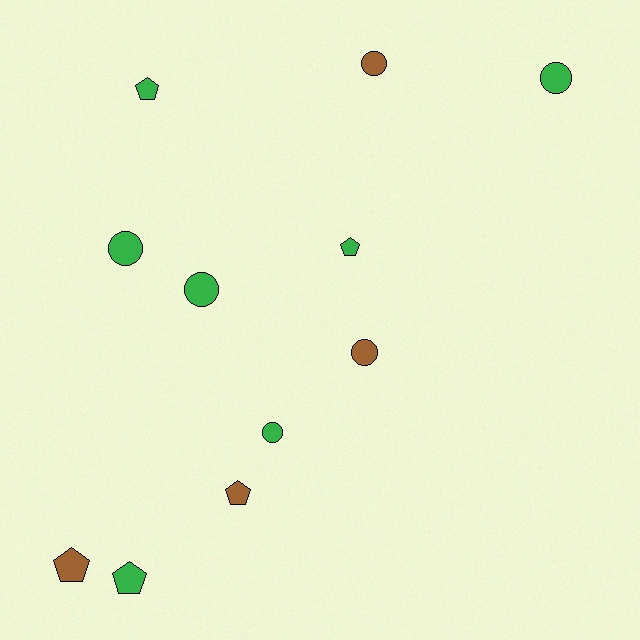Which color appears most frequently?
Green, with 7 objects.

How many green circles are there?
There are 4 green circles.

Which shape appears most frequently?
Circle, with 6 objects.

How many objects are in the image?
There are 11 objects.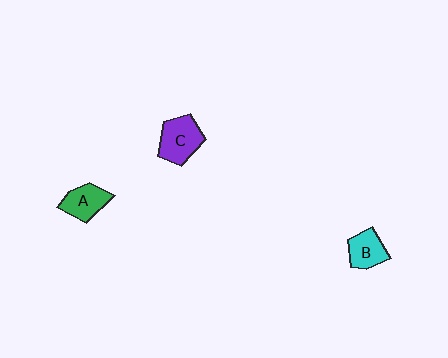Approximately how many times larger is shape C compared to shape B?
Approximately 1.4 times.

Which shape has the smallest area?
Shape B (cyan).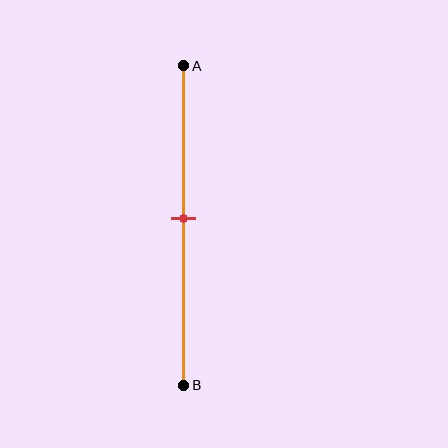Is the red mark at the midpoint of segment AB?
Yes, the mark is approximately at the midpoint.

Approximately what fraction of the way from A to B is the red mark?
The red mark is approximately 50% of the way from A to B.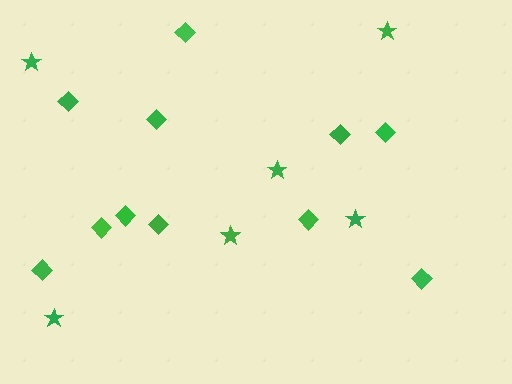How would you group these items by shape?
There are 2 groups: one group of stars (6) and one group of diamonds (11).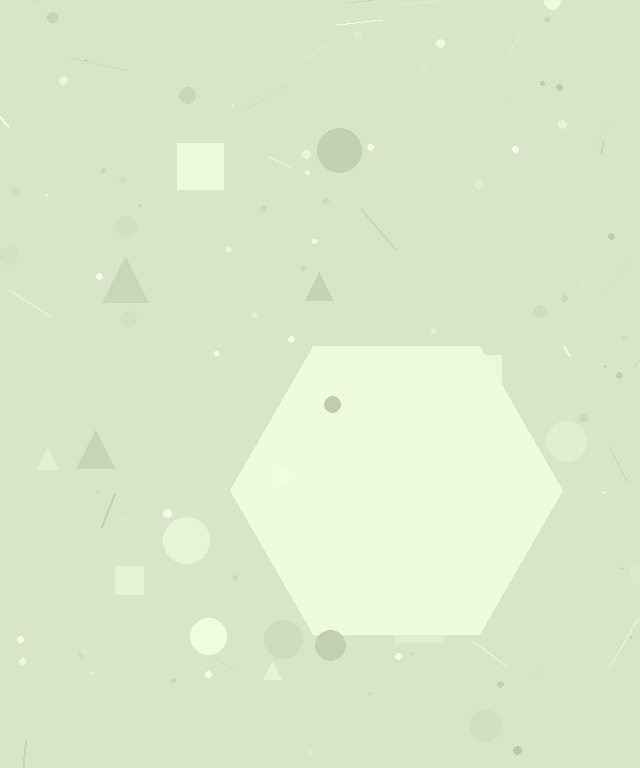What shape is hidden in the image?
A hexagon is hidden in the image.